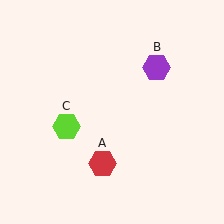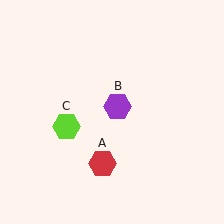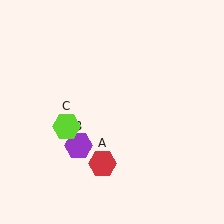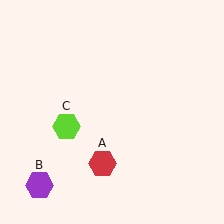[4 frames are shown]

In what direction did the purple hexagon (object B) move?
The purple hexagon (object B) moved down and to the left.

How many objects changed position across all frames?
1 object changed position: purple hexagon (object B).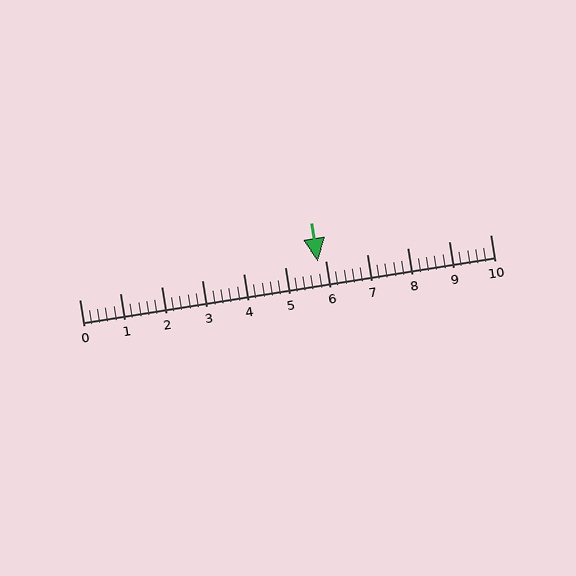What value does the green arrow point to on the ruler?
The green arrow points to approximately 5.8.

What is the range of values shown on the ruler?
The ruler shows values from 0 to 10.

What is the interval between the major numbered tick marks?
The major tick marks are spaced 1 units apart.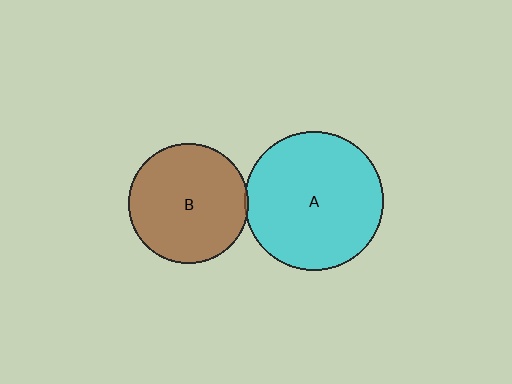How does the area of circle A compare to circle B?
Approximately 1.3 times.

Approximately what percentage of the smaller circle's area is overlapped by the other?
Approximately 5%.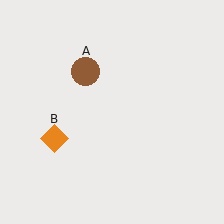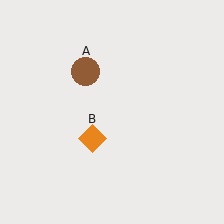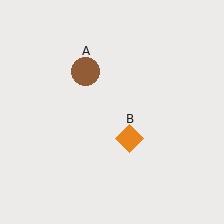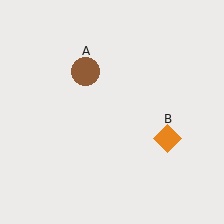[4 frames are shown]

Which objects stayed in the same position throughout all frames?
Brown circle (object A) remained stationary.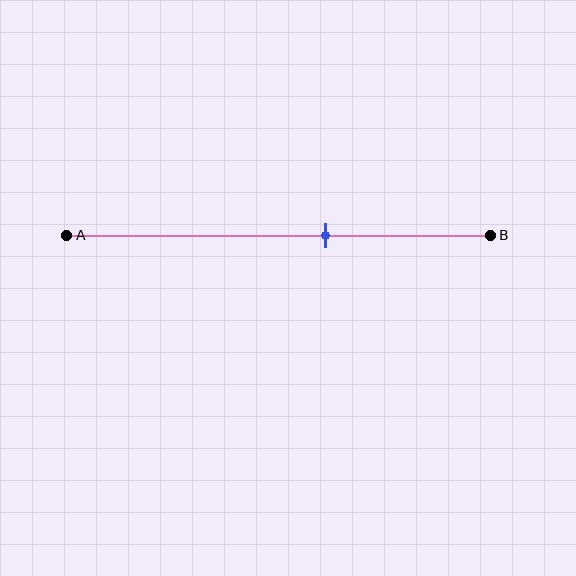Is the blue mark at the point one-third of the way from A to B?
No, the mark is at about 60% from A, not at the 33% one-third point.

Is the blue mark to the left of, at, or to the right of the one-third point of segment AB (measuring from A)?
The blue mark is to the right of the one-third point of segment AB.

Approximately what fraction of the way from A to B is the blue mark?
The blue mark is approximately 60% of the way from A to B.